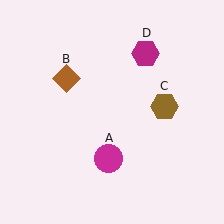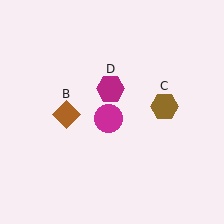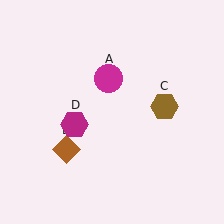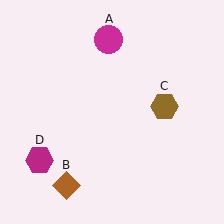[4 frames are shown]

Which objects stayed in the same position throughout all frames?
Brown hexagon (object C) remained stationary.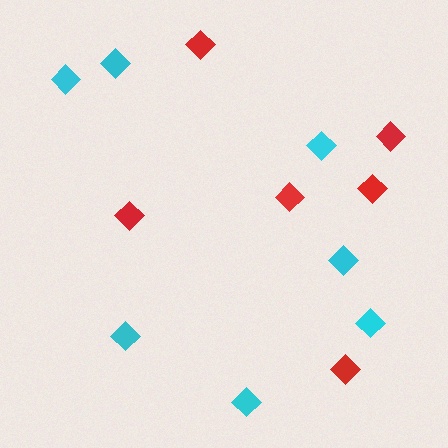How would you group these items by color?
There are 2 groups: one group of red diamonds (6) and one group of cyan diamonds (7).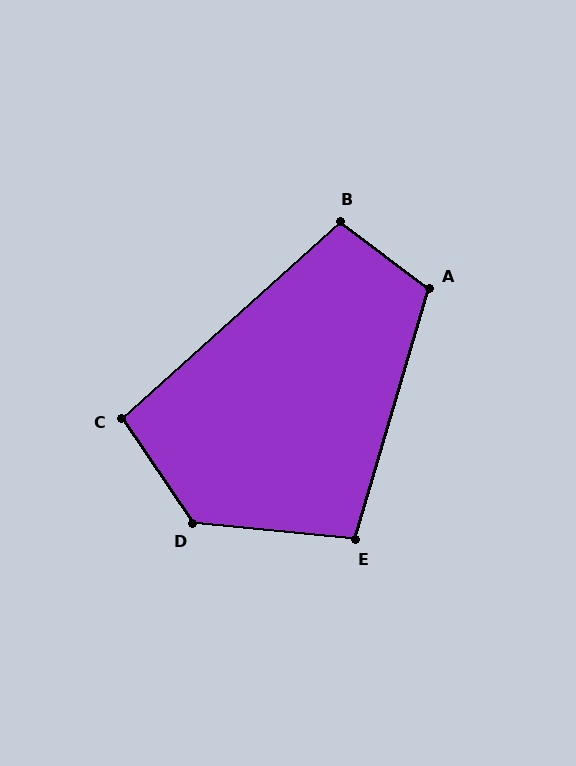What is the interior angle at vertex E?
Approximately 101 degrees (obtuse).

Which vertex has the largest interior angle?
D, at approximately 129 degrees.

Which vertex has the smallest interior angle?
C, at approximately 98 degrees.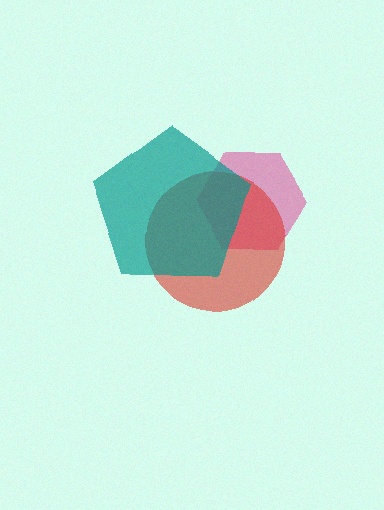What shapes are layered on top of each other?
The layered shapes are: a pink hexagon, a red circle, a teal pentagon.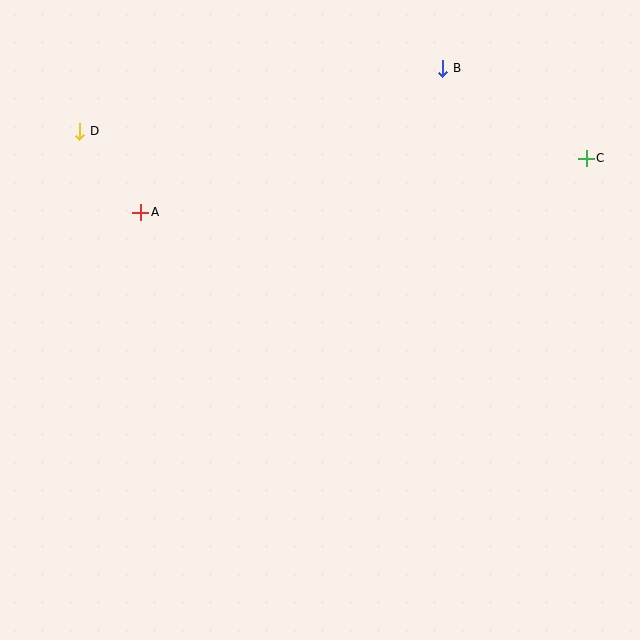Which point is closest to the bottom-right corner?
Point C is closest to the bottom-right corner.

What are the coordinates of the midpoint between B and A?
The midpoint between B and A is at (292, 140).